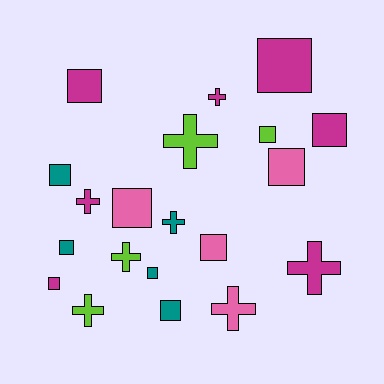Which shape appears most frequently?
Square, with 12 objects.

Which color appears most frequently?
Magenta, with 7 objects.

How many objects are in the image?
There are 20 objects.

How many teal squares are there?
There are 4 teal squares.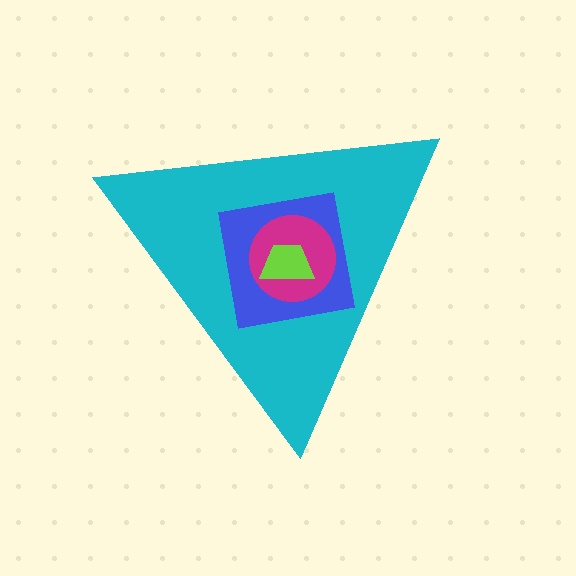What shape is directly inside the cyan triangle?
The blue square.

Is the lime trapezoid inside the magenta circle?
Yes.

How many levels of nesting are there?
4.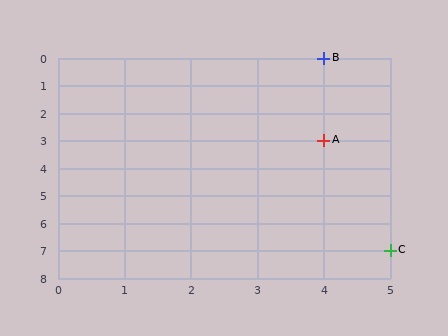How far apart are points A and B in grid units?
Points A and B are 3 rows apart.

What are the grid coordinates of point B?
Point B is at grid coordinates (4, 0).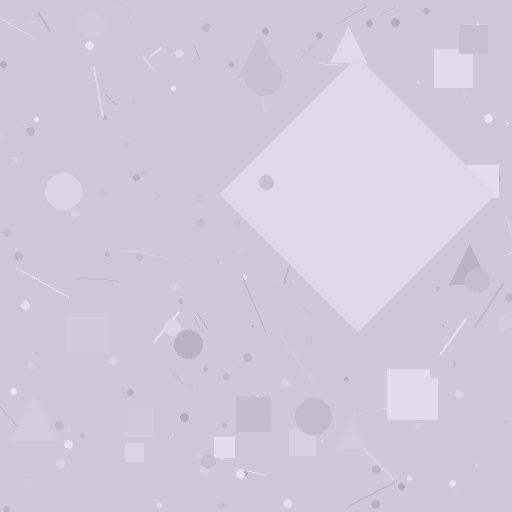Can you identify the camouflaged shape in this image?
The camouflaged shape is a diamond.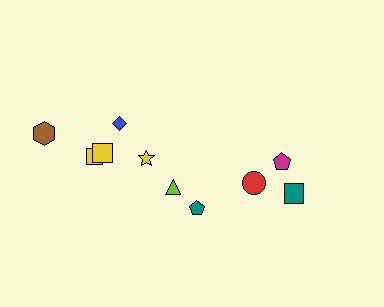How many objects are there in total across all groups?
There are 10 objects.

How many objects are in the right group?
There are 3 objects.